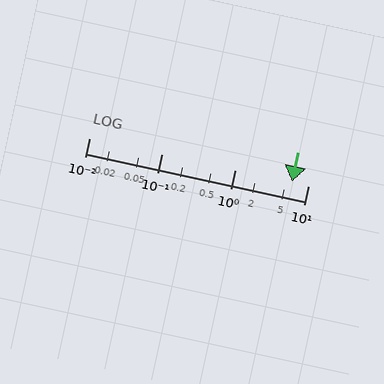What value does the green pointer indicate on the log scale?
The pointer indicates approximately 6.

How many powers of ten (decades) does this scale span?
The scale spans 3 decades, from 0.01 to 10.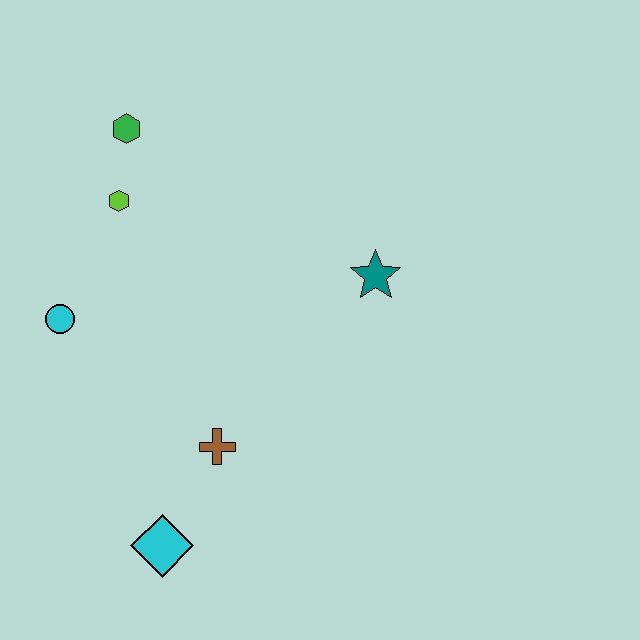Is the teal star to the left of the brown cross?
No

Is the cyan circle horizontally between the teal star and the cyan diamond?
No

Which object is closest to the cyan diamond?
The brown cross is closest to the cyan diamond.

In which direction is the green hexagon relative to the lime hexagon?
The green hexagon is above the lime hexagon.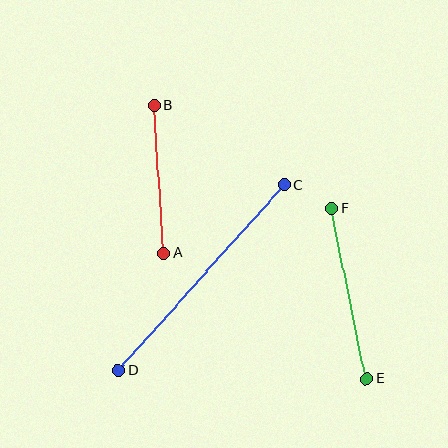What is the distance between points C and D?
The distance is approximately 248 pixels.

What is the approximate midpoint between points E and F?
The midpoint is at approximately (349, 293) pixels.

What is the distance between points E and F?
The distance is approximately 174 pixels.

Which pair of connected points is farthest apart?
Points C and D are farthest apart.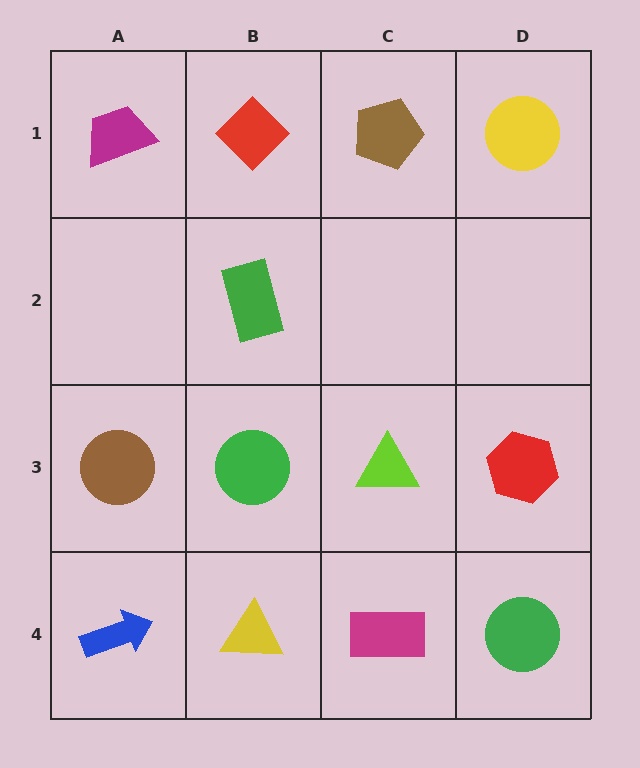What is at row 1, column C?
A brown pentagon.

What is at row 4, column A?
A blue arrow.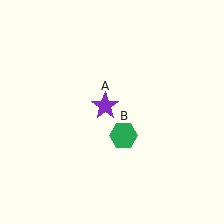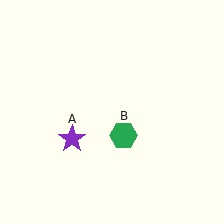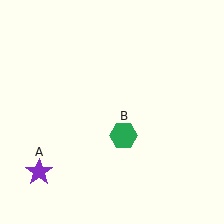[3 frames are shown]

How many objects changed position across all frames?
1 object changed position: purple star (object A).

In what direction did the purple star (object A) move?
The purple star (object A) moved down and to the left.